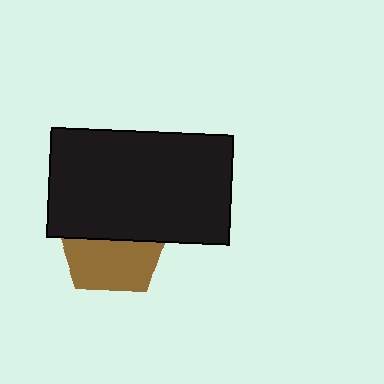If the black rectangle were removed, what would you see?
You would see the complete brown pentagon.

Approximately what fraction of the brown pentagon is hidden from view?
Roughly 50% of the brown pentagon is hidden behind the black rectangle.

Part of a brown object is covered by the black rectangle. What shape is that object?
It is a pentagon.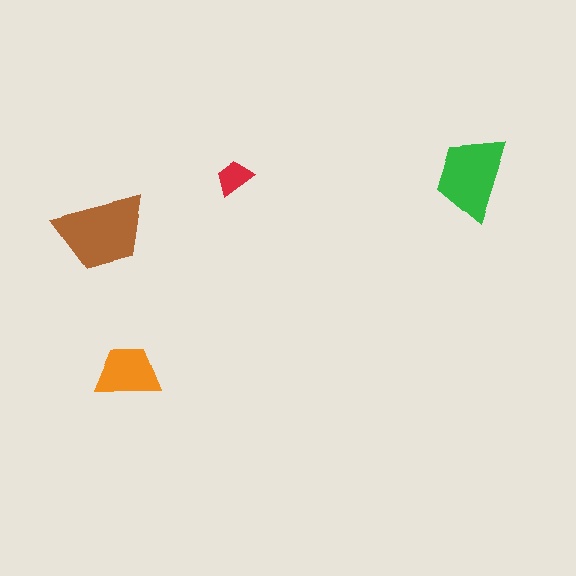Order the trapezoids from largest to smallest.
the brown one, the green one, the orange one, the red one.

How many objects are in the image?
There are 4 objects in the image.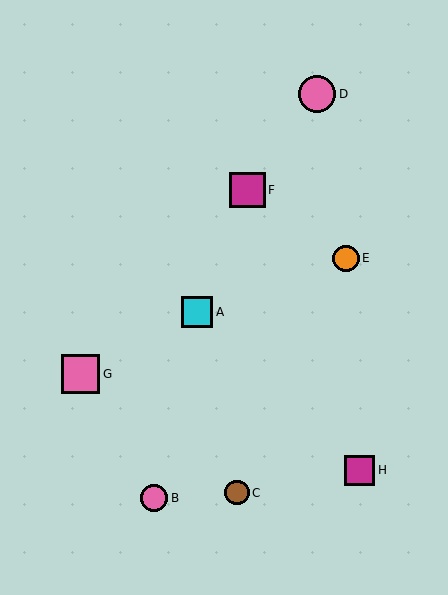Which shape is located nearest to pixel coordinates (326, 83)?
The pink circle (labeled D) at (317, 94) is nearest to that location.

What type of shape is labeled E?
Shape E is an orange circle.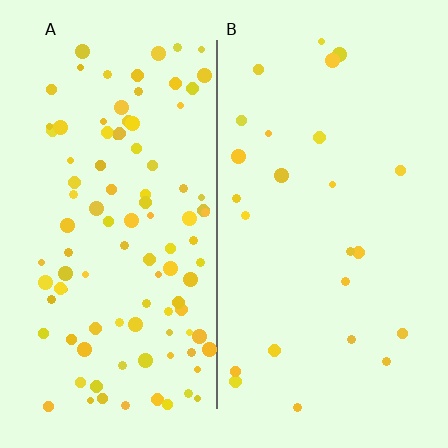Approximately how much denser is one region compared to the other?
Approximately 4.1× — region A over region B.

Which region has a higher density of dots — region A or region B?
A (the left).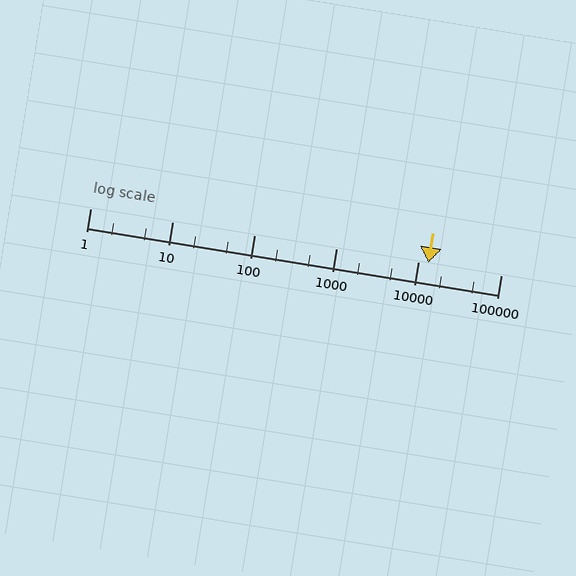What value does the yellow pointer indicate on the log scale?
The pointer indicates approximately 13000.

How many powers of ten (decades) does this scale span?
The scale spans 5 decades, from 1 to 100000.